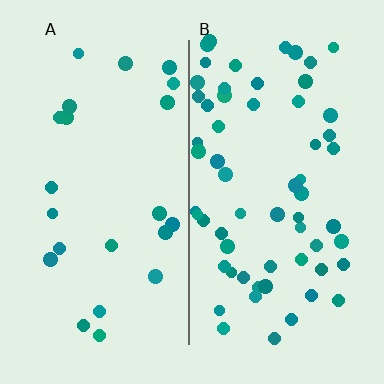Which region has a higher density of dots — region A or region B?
B (the right).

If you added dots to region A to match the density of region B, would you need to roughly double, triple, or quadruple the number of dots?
Approximately triple.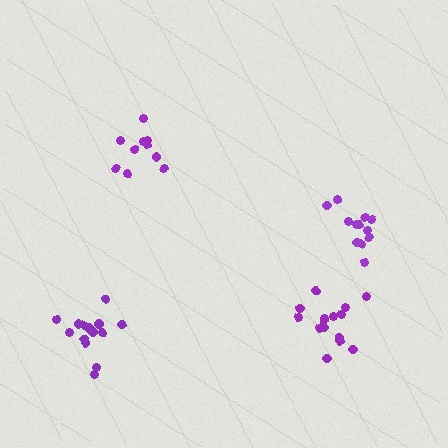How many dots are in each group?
Group 1: 15 dots, Group 2: 12 dots, Group 3: 14 dots, Group 4: 10 dots (51 total).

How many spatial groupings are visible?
There are 4 spatial groupings.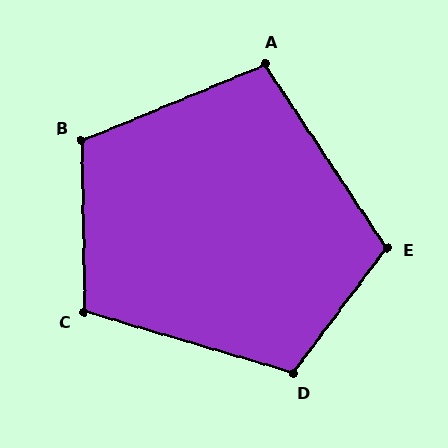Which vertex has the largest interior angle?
B, at approximately 112 degrees.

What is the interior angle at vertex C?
Approximately 107 degrees (obtuse).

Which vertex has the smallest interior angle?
A, at approximately 101 degrees.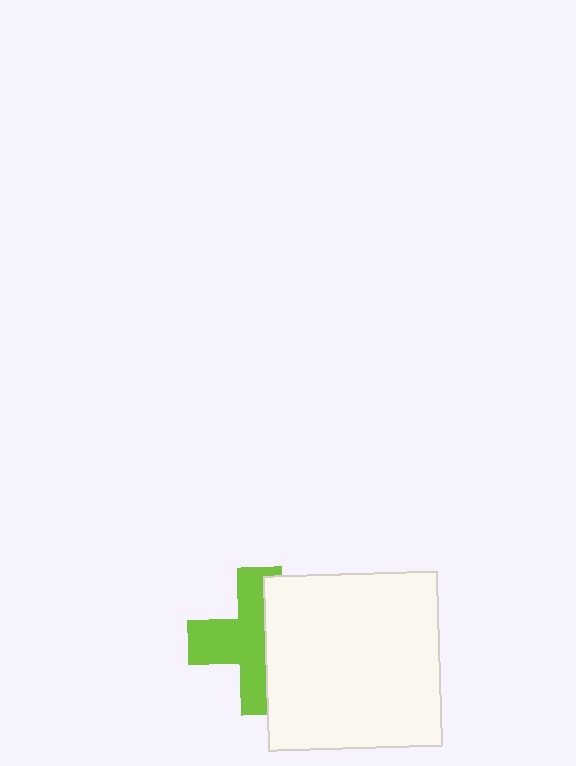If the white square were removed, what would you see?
You would see the complete lime cross.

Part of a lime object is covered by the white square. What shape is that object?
It is a cross.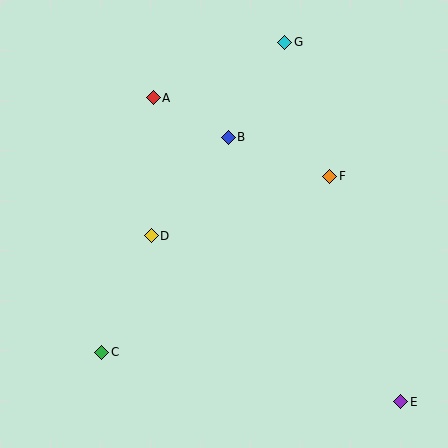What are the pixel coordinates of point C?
Point C is at (102, 352).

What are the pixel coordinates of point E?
Point E is at (401, 402).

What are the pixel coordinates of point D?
Point D is at (151, 236).